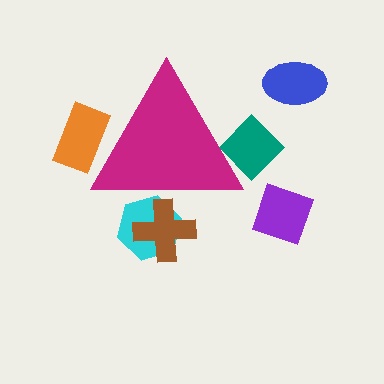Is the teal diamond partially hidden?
Yes, the teal diamond is partially hidden behind the magenta triangle.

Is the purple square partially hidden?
No, the purple square is fully visible.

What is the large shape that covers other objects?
A magenta triangle.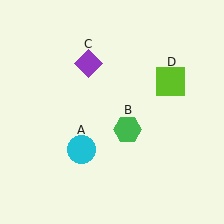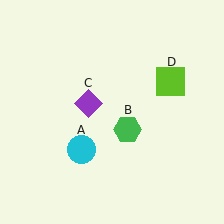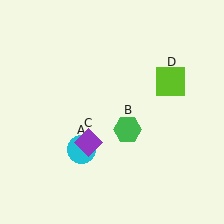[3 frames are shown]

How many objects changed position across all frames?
1 object changed position: purple diamond (object C).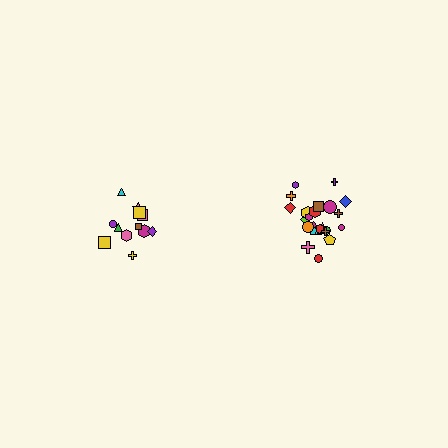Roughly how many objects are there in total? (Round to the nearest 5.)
Roughly 35 objects in total.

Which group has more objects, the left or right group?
The right group.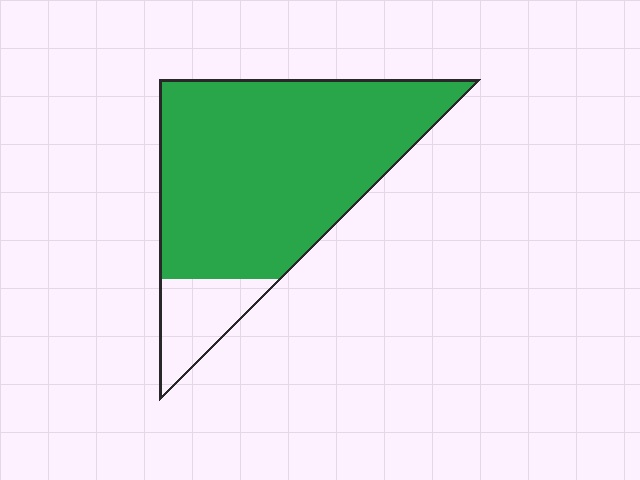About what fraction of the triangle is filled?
About seven eighths (7/8).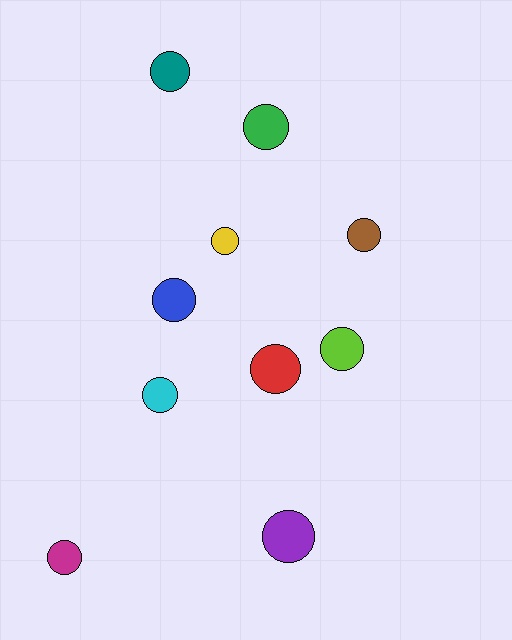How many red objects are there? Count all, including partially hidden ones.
There is 1 red object.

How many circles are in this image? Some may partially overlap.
There are 10 circles.